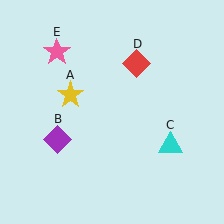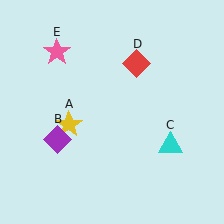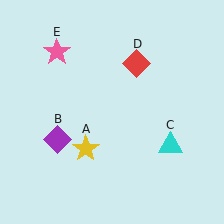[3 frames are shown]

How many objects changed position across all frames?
1 object changed position: yellow star (object A).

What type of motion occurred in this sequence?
The yellow star (object A) rotated counterclockwise around the center of the scene.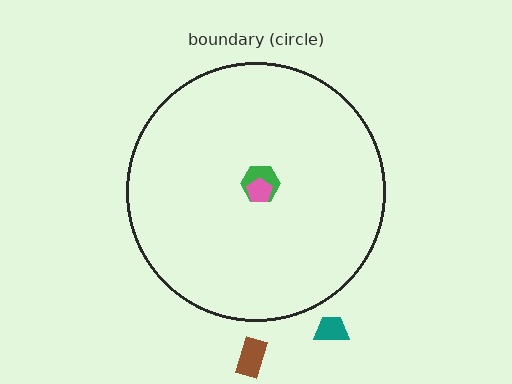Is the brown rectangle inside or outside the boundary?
Outside.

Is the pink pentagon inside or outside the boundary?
Inside.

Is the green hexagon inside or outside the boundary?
Inside.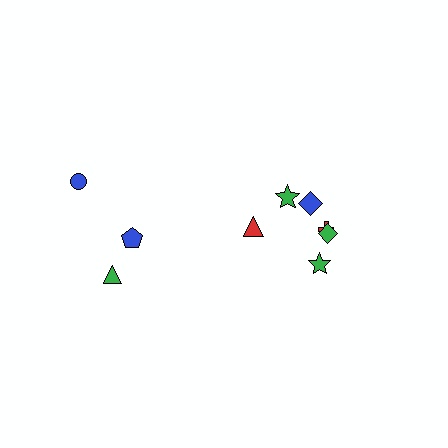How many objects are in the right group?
There are 6 objects.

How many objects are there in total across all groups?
There are 9 objects.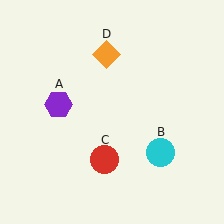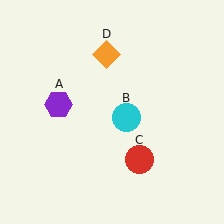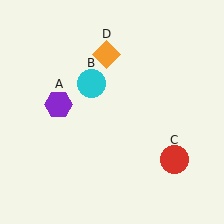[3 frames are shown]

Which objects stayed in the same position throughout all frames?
Purple hexagon (object A) and orange diamond (object D) remained stationary.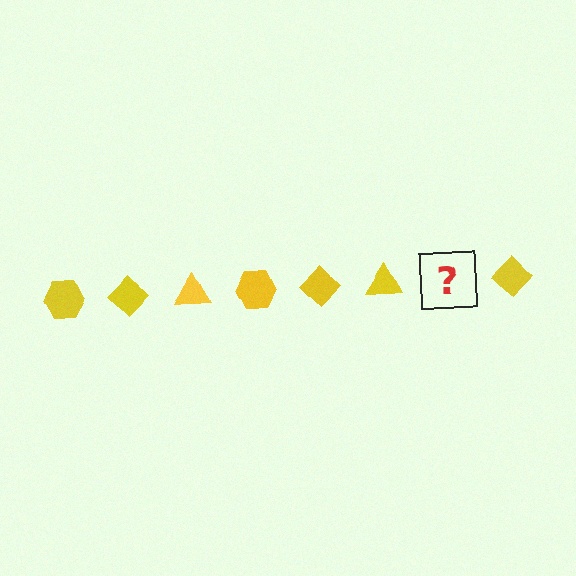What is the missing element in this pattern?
The missing element is a yellow hexagon.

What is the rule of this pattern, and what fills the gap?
The rule is that the pattern cycles through hexagon, diamond, triangle shapes in yellow. The gap should be filled with a yellow hexagon.